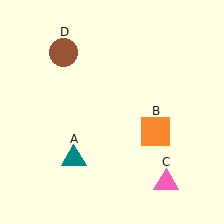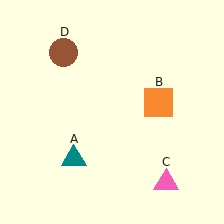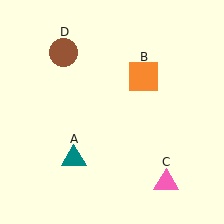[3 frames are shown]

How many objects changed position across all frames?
1 object changed position: orange square (object B).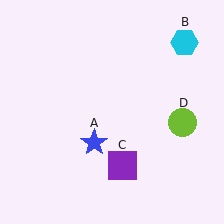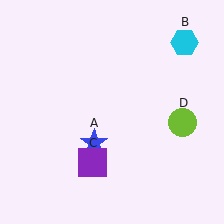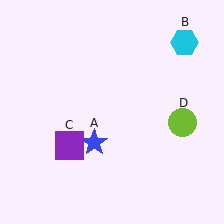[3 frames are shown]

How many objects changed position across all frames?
1 object changed position: purple square (object C).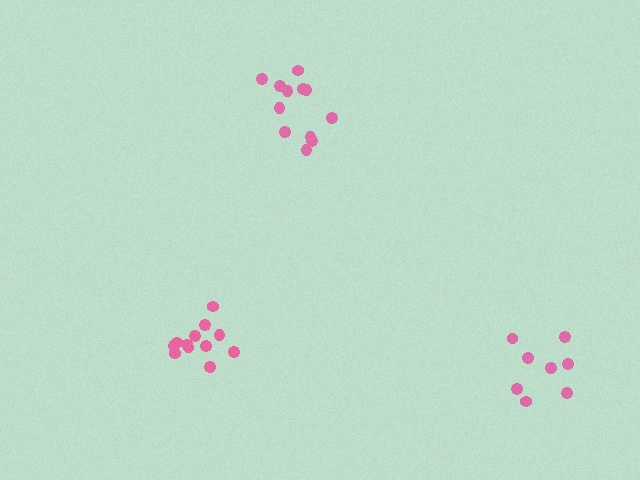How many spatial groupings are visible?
There are 3 spatial groupings.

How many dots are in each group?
Group 1: 12 dots, Group 2: 12 dots, Group 3: 8 dots (32 total).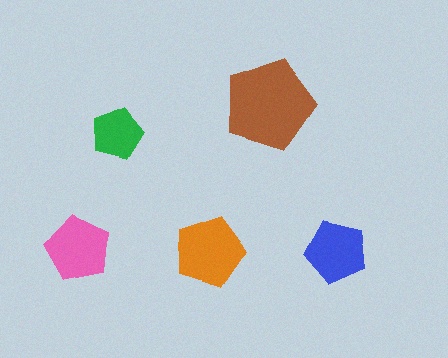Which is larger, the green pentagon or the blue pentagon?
The blue one.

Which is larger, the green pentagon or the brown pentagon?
The brown one.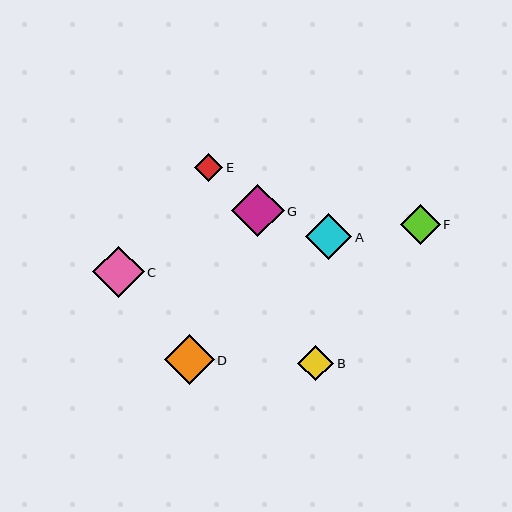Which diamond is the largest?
Diamond G is the largest with a size of approximately 52 pixels.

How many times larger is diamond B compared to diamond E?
Diamond B is approximately 1.3 times the size of diamond E.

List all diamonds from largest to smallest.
From largest to smallest: G, C, D, A, F, B, E.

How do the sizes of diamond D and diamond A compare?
Diamond D and diamond A are approximately the same size.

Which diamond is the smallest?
Diamond E is the smallest with a size of approximately 28 pixels.